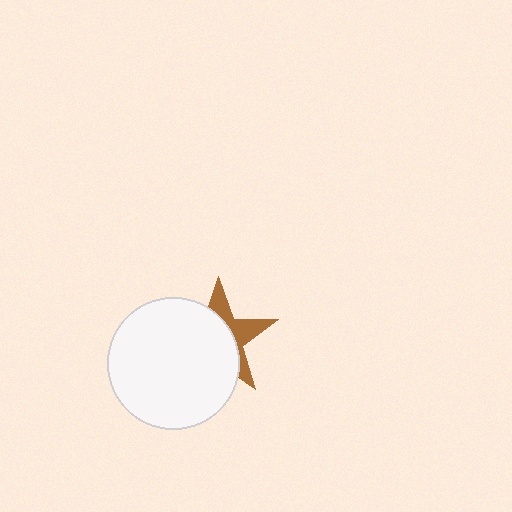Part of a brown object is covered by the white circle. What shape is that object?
It is a star.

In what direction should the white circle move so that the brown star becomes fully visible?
The white circle should move toward the lower-left. That is the shortest direction to clear the overlap and leave the brown star fully visible.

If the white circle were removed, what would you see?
You would see the complete brown star.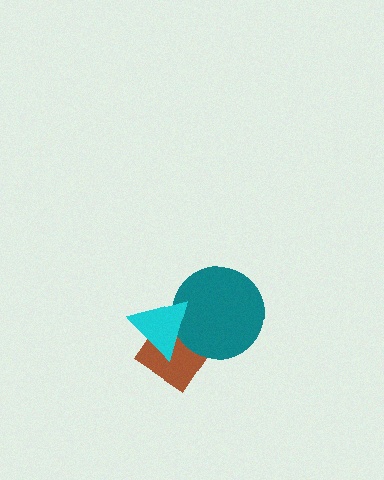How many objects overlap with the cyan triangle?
2 objects overlap with the cyan triangle.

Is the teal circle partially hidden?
Yes, it is partially covered by another shape.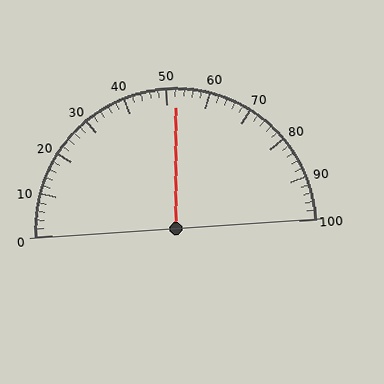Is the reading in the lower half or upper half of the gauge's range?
The reading is in the upper half of the range (0 to 100).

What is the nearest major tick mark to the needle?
The nearest major tick mark is 50.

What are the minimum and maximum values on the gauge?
The gauge ranges from 0 to 100.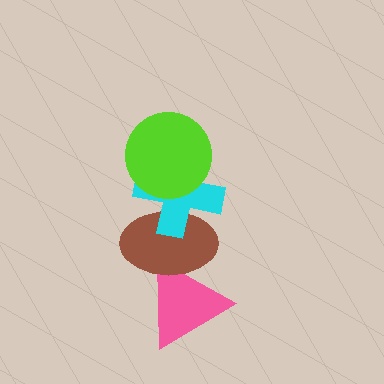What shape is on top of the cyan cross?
The lime circle is on top of the cyan cross.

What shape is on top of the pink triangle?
The brown ellipse is on top of the pink triangle.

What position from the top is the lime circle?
The lime circle is 1st from the top.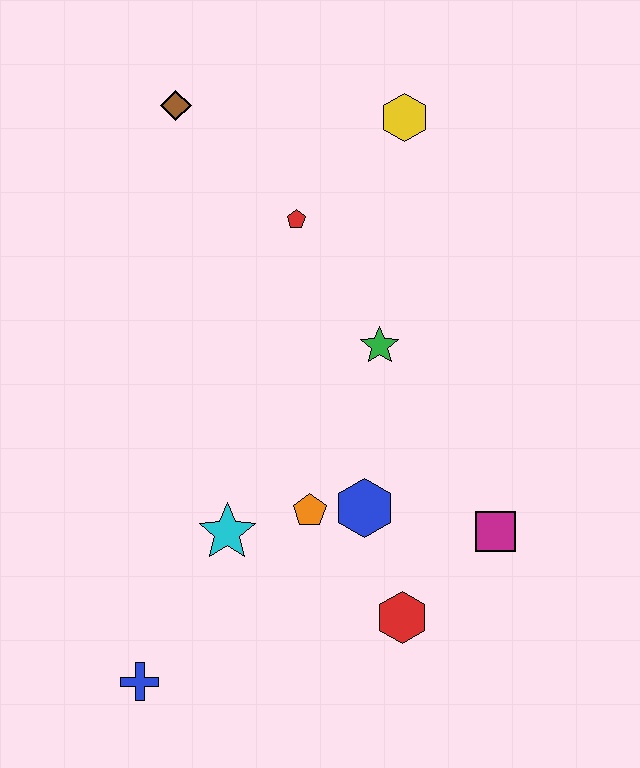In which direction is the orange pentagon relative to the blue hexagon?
The orange pentagon is to the left of the blue hexagon.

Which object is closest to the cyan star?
The orange pentagon is closest to the cyan star.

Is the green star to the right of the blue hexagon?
Yes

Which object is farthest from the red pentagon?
The blue cross is farthest from the red pentagon.